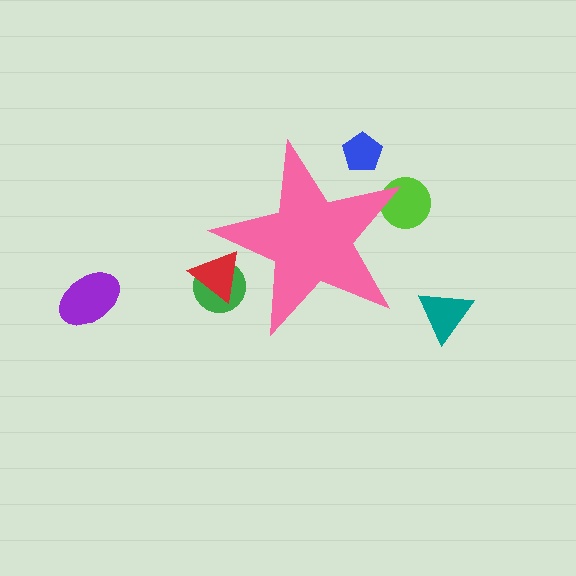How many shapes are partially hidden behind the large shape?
4 shapes are partially hidden.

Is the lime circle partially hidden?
Yes, the lime circle is partially hidden behind the pink star.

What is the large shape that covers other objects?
A pink star.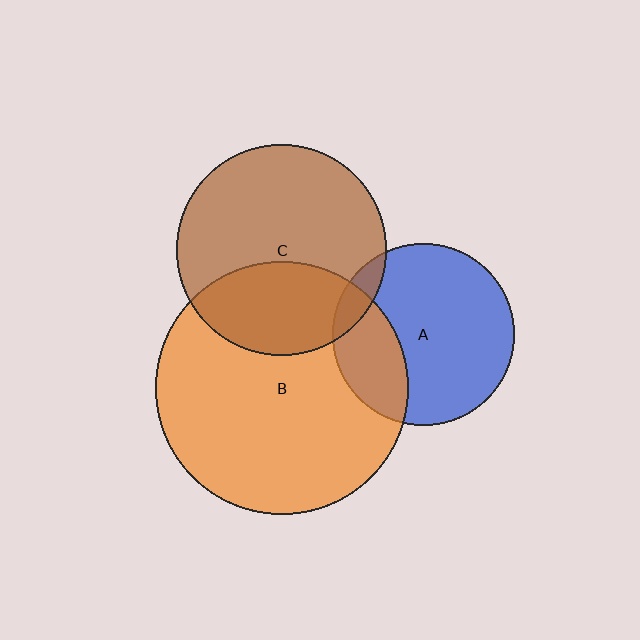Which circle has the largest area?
Circle B (orange).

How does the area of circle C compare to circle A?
Approximately 1.3 times.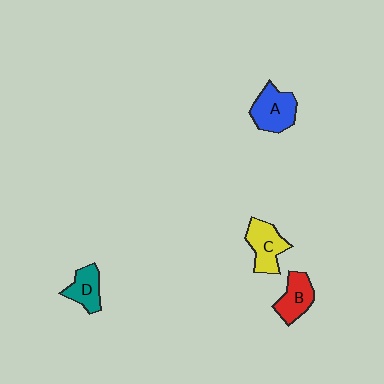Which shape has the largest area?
Shape A (blue).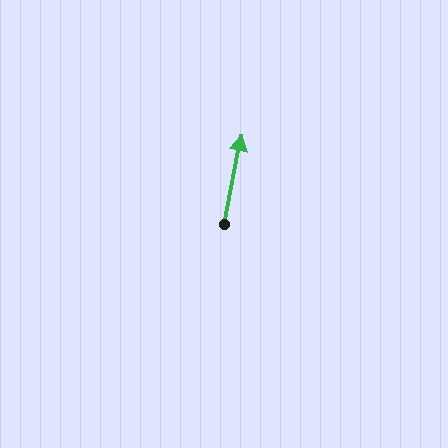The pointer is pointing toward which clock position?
Roughly 12 o'clock.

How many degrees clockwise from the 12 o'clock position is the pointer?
Approximately 11 degrees.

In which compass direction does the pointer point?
North.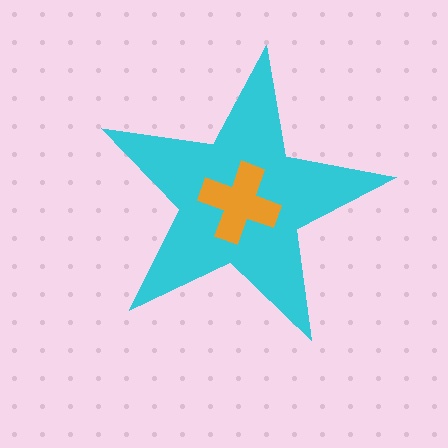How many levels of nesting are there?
2.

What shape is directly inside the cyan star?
The orange cross.